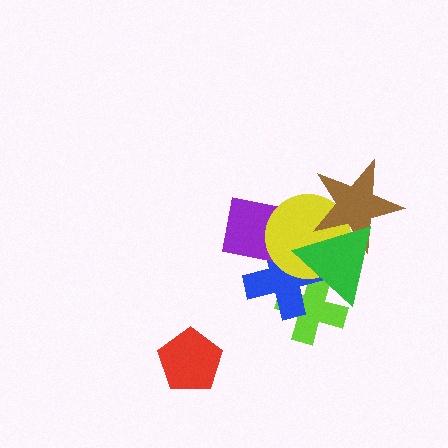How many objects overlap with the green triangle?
5 objects overlap with the green triangle.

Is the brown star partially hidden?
Yes, it is partially covered by another shape.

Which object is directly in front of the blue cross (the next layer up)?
The purple rectangle is directly in front of the blue cross.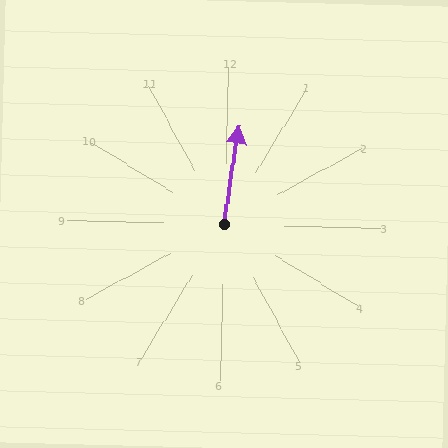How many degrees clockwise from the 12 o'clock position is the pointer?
Approximately 7 degrees.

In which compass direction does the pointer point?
North.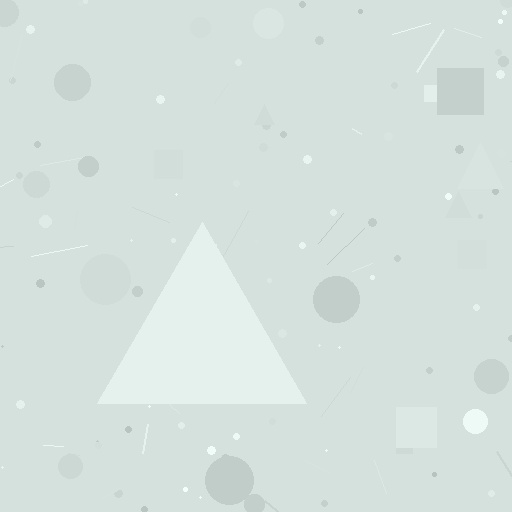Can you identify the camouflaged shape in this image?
The camouflaged shape is a triangle.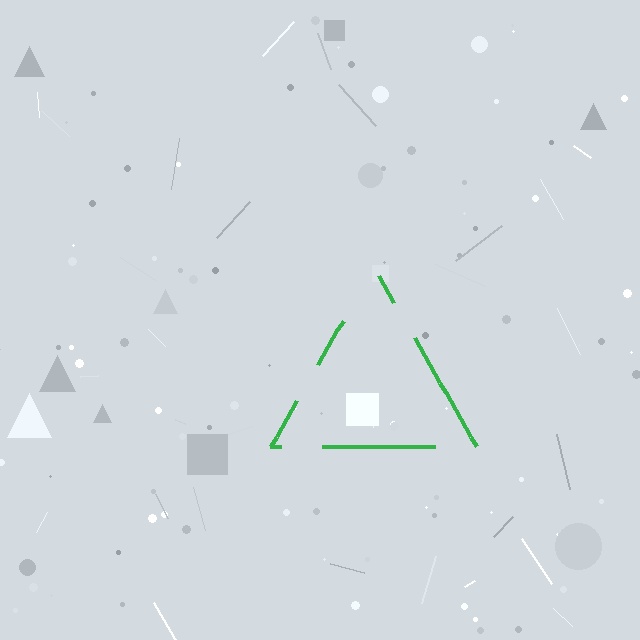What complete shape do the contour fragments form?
The contour fragments form a triangle.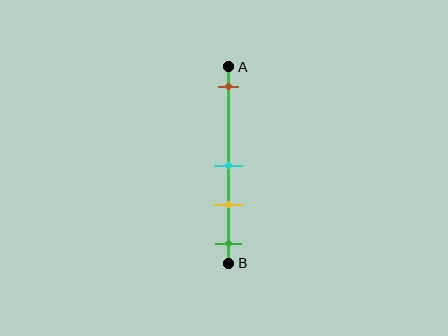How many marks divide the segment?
There are 4 marks dividing the segment.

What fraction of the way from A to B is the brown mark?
The brown mark is approximately 10% (0.1) of the way from A to B.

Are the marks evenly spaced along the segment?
No, the marks are not evenly spaced.